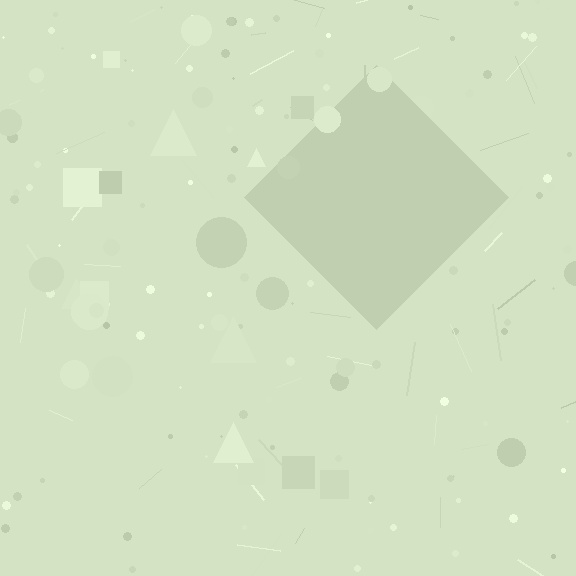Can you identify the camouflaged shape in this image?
The camouflaged shape is a diamond.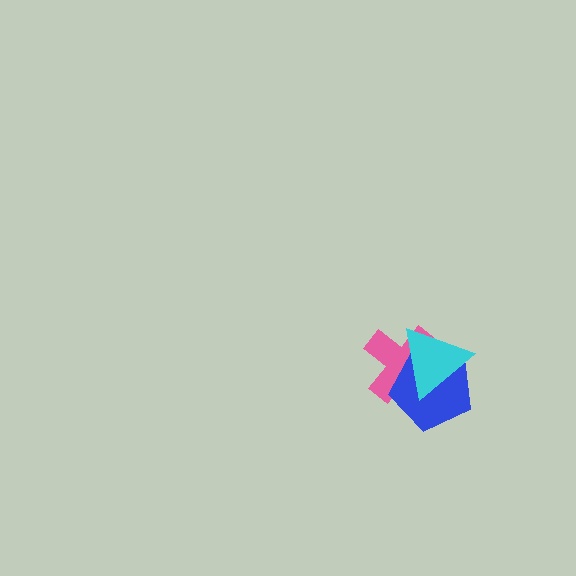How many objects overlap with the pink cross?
2 objects overlap with the pink cross.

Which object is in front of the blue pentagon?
The cyan triangle is in front of the blue pentagon.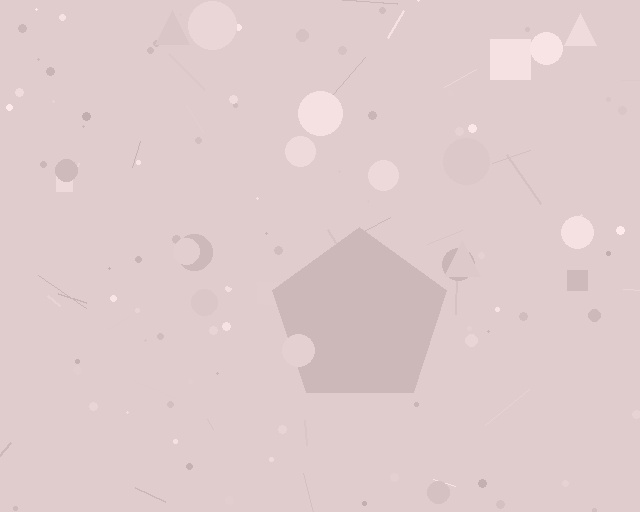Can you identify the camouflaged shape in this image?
The camouflaged shape is a pentagon.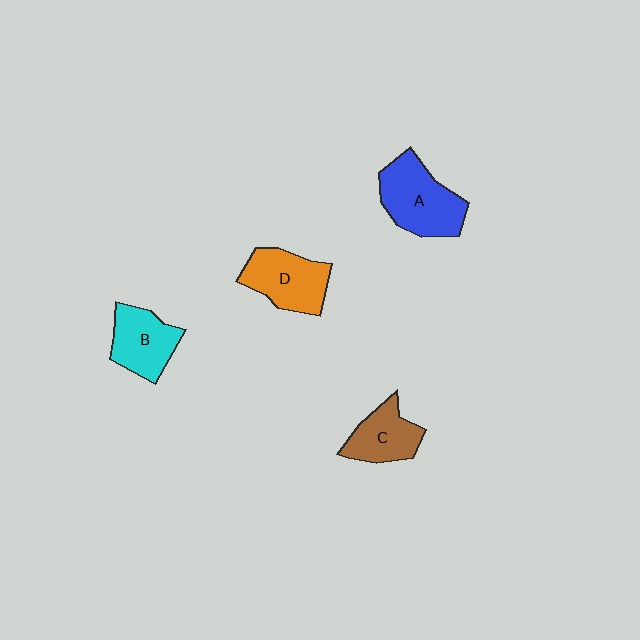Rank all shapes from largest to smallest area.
From largest to smallest: A (blue), D (orange), B (cyan), C (brown).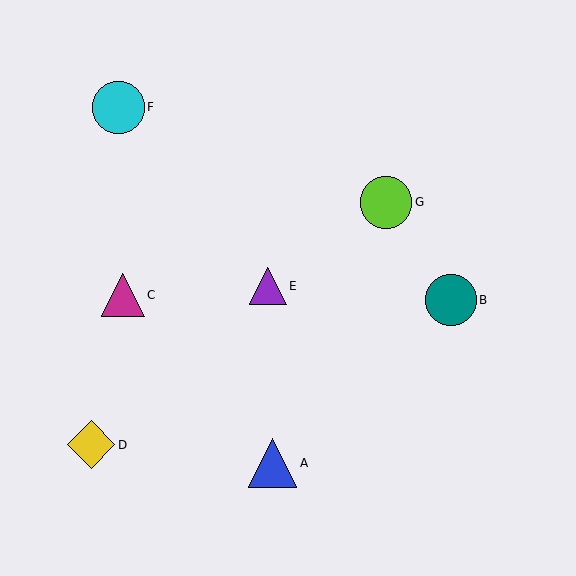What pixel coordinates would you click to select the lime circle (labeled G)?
Click at (386, 202) to select the lime circle G.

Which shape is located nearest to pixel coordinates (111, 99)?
The cyan circle (labeled F) at (119, 107) is nearest to that location.